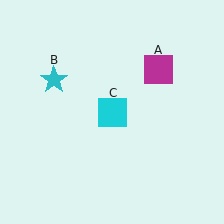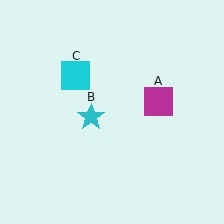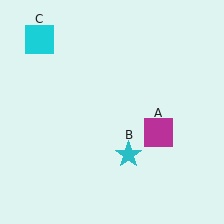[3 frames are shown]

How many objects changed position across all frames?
3 objects changed position: magenta square (object A), cyan star (object B), cyan square (object C).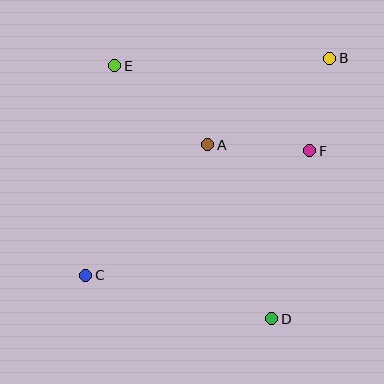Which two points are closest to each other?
Points B and F are closest to each other.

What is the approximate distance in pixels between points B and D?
The distance between B and D is approximately 267 pixels.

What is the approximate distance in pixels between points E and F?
The distance between E and F is approximately 213 pixels.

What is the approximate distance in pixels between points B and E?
The distance between B and E is approximately 215 pixels.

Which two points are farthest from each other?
Points B and C are farthest from each other.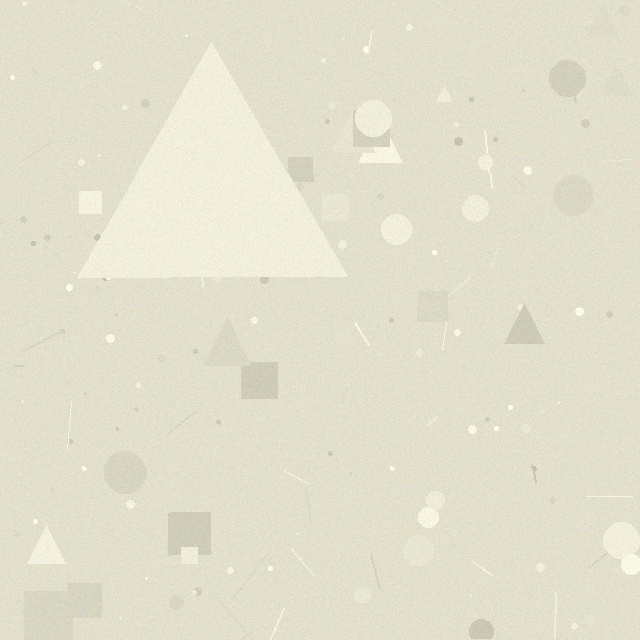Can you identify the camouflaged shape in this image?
The camouflaged shape is a triangle.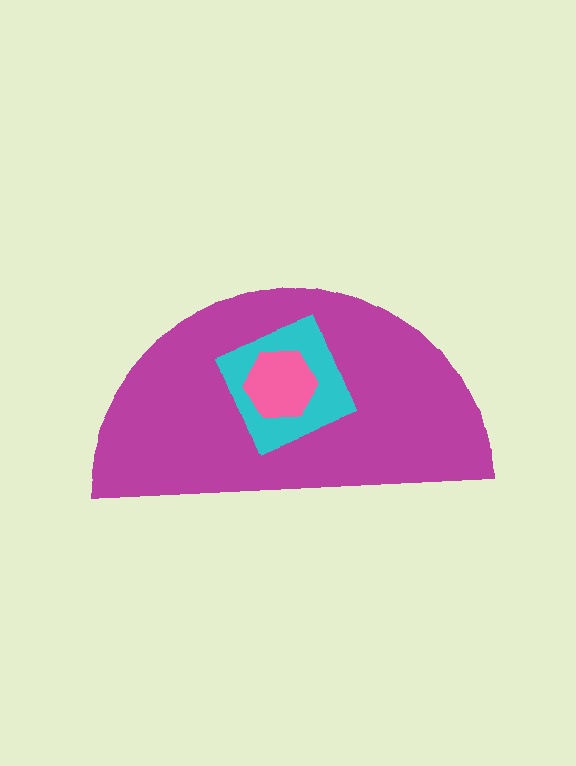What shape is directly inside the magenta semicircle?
The cyan diamond.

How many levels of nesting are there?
3.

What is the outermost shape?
The magenta semicircle.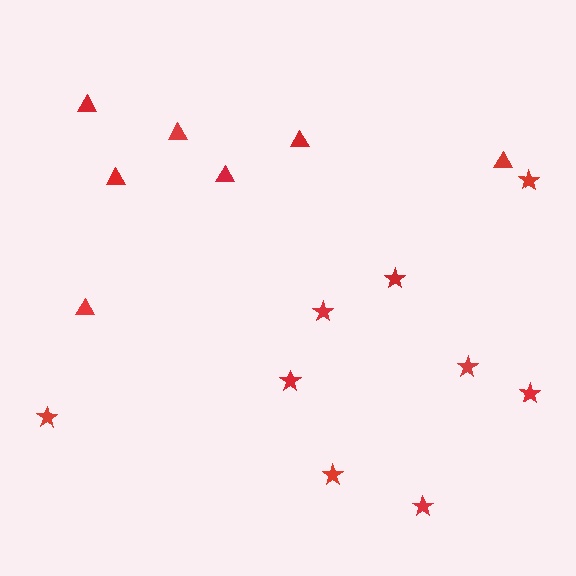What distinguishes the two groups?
There are 2 groups: one group of stars (9) and one group of triangles (7).